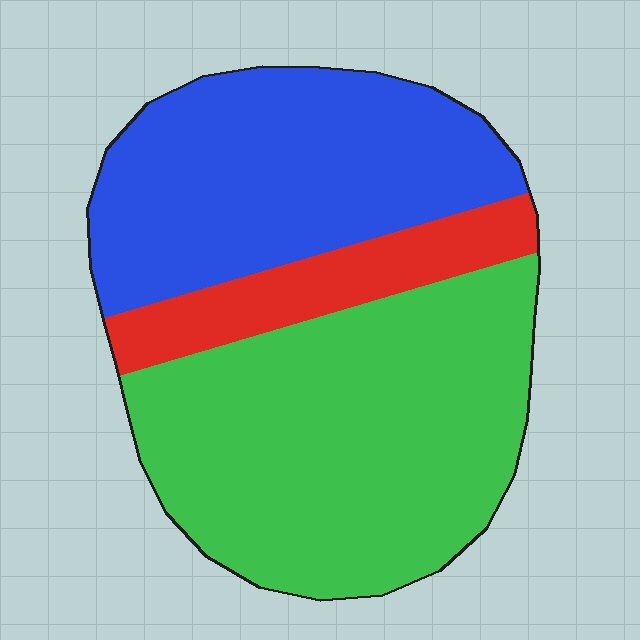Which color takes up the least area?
Red, at roughly 15%.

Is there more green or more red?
Green.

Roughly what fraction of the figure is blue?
Blue covers around 35% of the figure.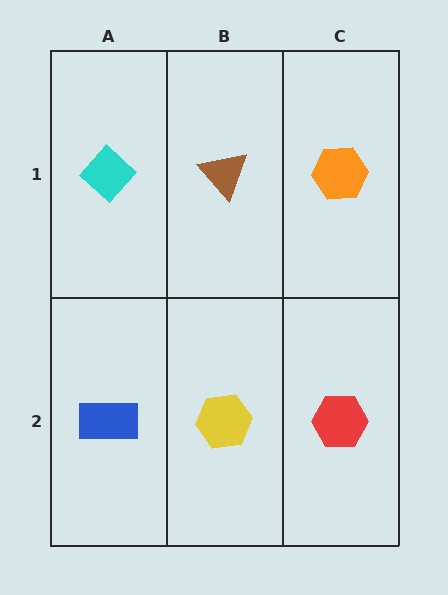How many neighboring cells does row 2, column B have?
3.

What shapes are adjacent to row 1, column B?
A yellow hexagon (row 2, column B), a cyan diamond (row 1, column A), an orange hexagon (row 1, column C).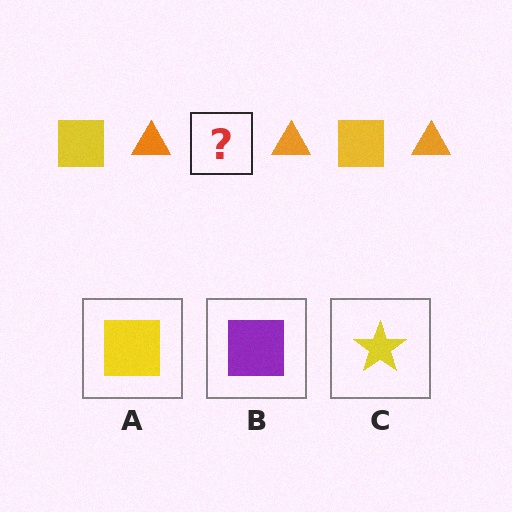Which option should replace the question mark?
Option A.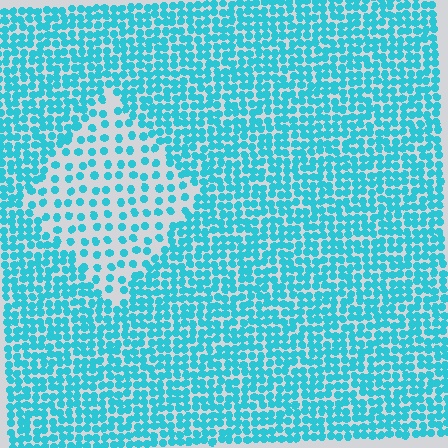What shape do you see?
I see a diamond.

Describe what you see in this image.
The image contains small cyan elements arranged at two different densities. A diamond-shaped region is visible where the elements are less densely packed than the surrounding area.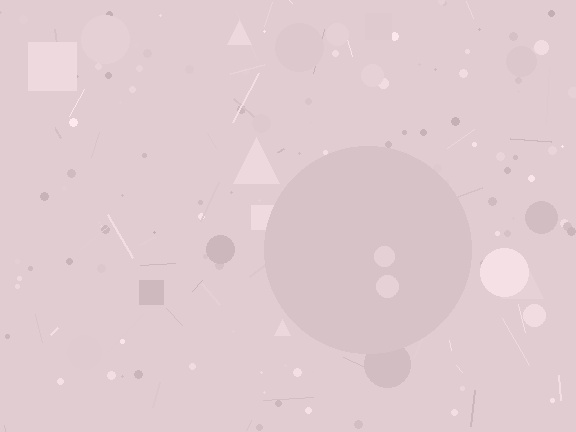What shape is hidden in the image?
A circle is hidden in the image.